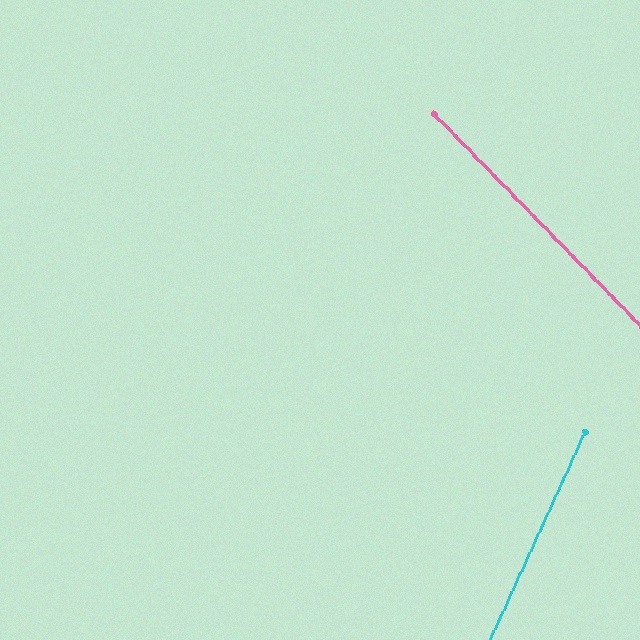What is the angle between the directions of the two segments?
Approximately 69 degrees.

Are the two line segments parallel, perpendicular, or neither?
Neither parallel nor perpendicular — they differ by about 69°.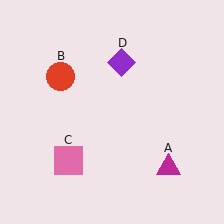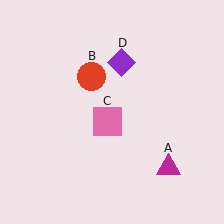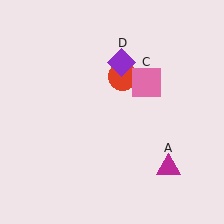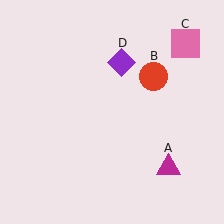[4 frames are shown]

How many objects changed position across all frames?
2 objects changed position: red circle (object B), pink square (object C).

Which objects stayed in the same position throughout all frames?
Magenta triangle (object A) and purple diamond (object D) remained stationary.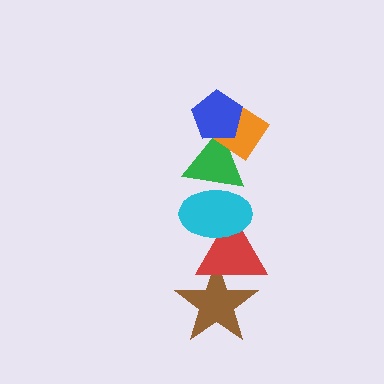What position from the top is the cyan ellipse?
The cyan ellipse is 4th from the top.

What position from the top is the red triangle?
The red triangle is 5th from the top.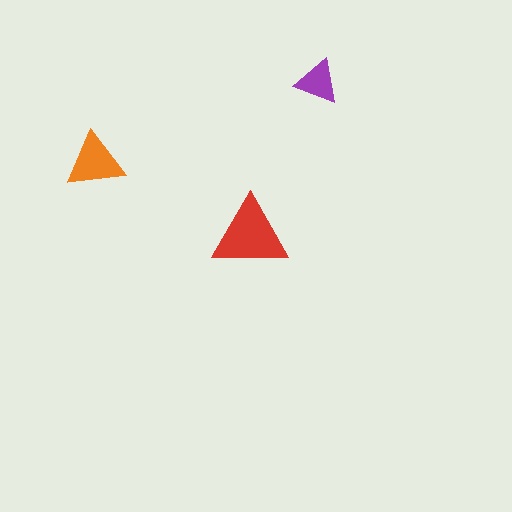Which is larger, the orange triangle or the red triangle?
The red one.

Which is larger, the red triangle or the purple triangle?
The red one.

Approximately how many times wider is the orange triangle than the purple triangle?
About 1.5 times wider.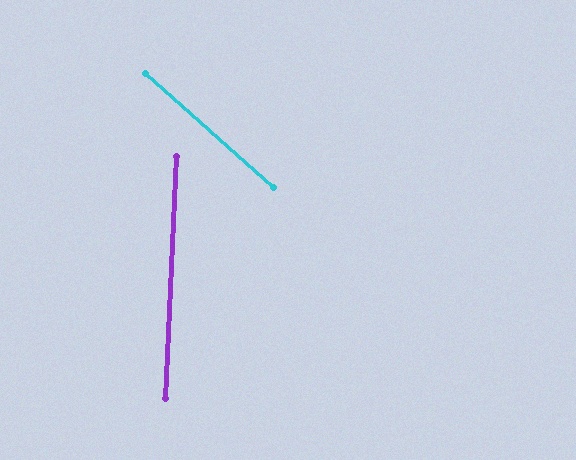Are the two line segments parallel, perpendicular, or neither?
Neither parallel nor perpendicular — they differ by about 51°.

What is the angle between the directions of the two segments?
Approximately 51 degrees.